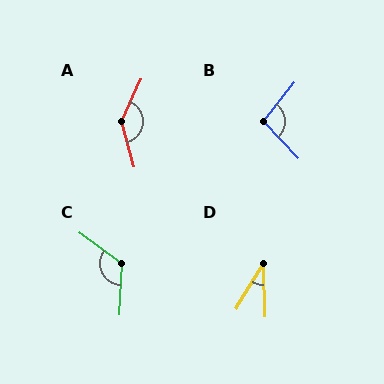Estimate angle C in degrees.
Approximately 123 degrees.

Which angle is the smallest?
D, at approximately 33 degrees.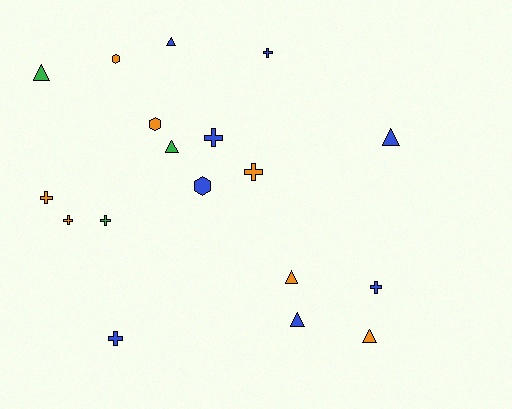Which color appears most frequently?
Blue, with 8 objects.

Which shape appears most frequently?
Cross, with 8 objects.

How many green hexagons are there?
There are no green hexagons.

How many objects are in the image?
There are 18 objects.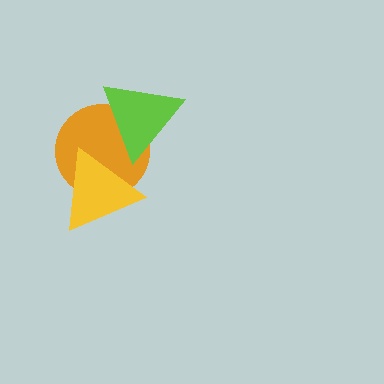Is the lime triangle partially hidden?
Yes, it is partially covered by another shape.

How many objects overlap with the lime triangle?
2 objects overlap with the lime triangle.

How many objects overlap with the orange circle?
2 objects overlap with the orange circle.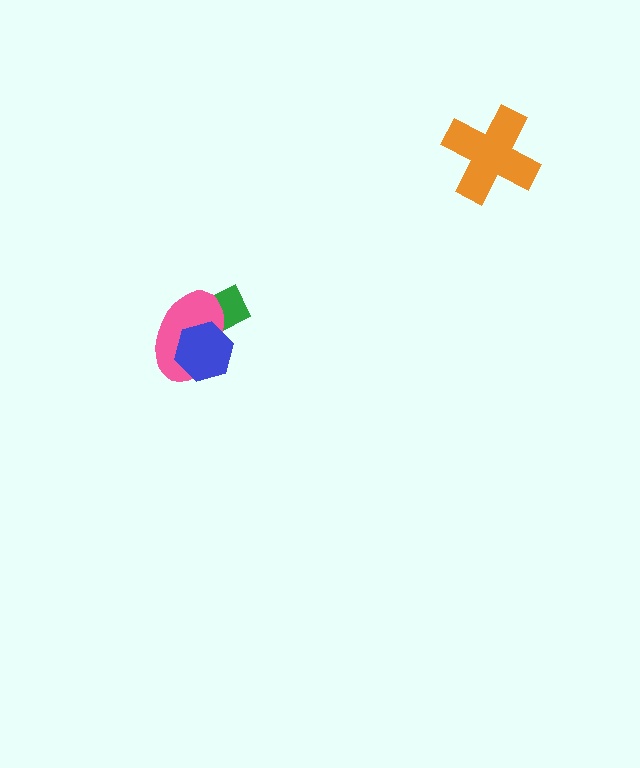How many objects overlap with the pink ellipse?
2 objects overlap with the pink ellipse.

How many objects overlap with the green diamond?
2 objects overlap with the green diamond.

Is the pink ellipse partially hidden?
Yes, it is partially covered by another shape.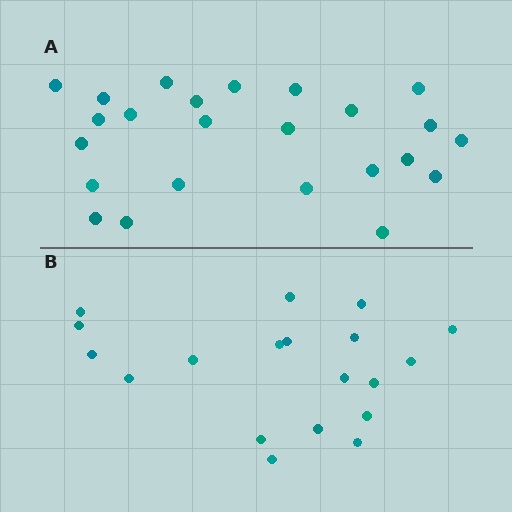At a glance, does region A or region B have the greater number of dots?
Region A (the top region) has more dots.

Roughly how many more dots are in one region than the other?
Region A has about 5 more dots than region B.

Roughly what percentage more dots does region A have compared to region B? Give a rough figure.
About 25% more.